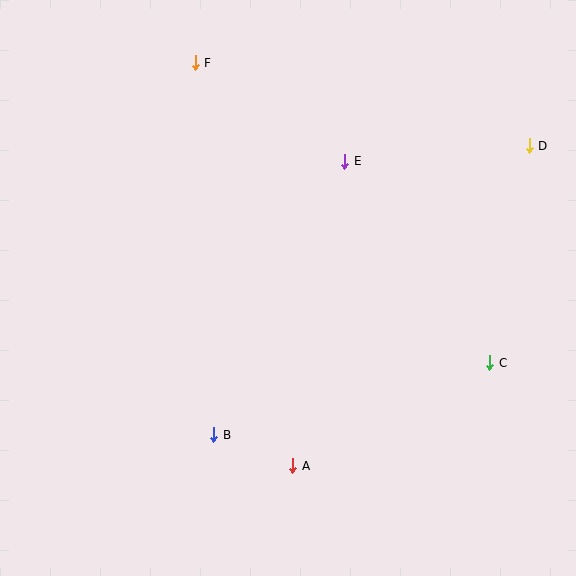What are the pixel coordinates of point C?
Point C is at (490, 363).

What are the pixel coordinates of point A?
Point A is at (293, 466).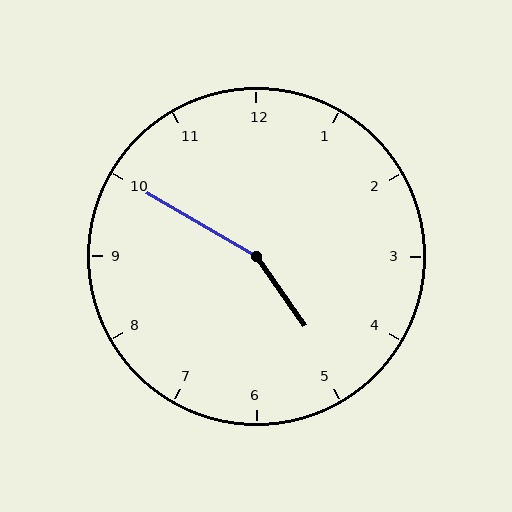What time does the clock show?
4:50.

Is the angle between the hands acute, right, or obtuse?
It is obtuse.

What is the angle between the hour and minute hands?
Approximately 155 degrees.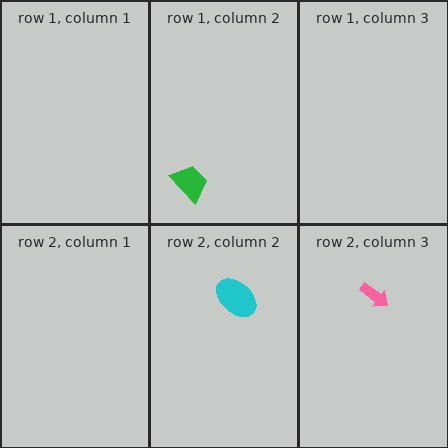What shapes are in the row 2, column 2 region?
The cyan ellipse.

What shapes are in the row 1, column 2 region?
The green trapezoid.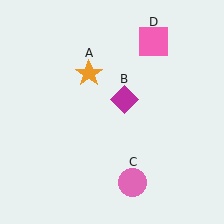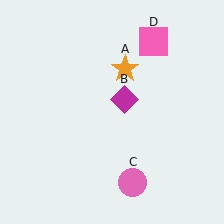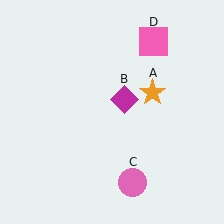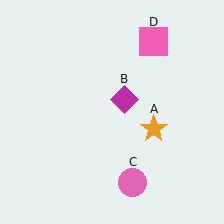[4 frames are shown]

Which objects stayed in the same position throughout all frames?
Magenta diamond (object B) and pink circle (object C) and pink square (object D) remained stationary.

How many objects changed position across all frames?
1 object changed position: orange star (object A).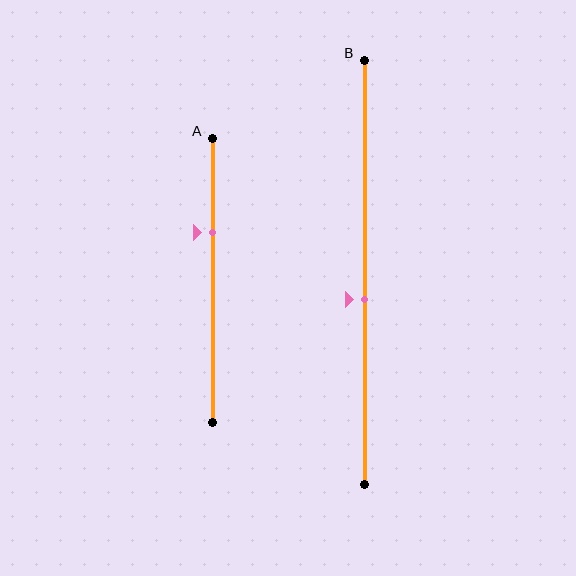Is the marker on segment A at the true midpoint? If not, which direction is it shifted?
No, the marker on segment A is shifted upward by about 17% of the segment length.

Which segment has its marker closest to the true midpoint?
Segment B has its marker closest to the true midpoint.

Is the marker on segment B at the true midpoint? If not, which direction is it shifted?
No, the marker on segment B is shifted downward by about 6% of the segment length.